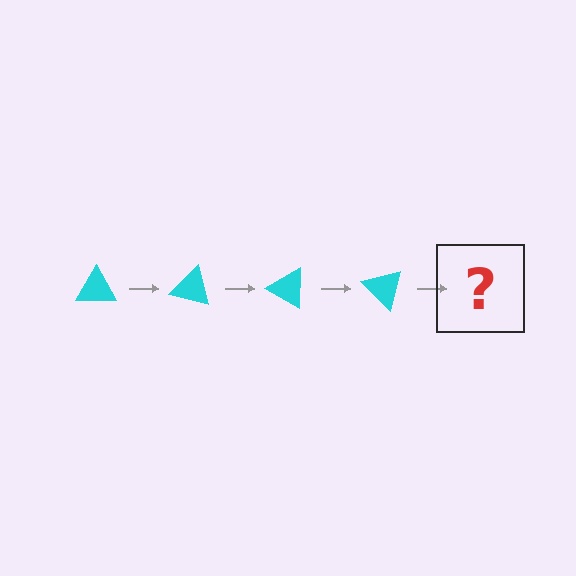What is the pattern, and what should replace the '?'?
The pattern is that the triangle rotates 15 degrees each step. The '?' should be a cyan triangle rotated 60 degrees.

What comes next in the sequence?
The next element should be a cyan triangle rotated 60 degrees.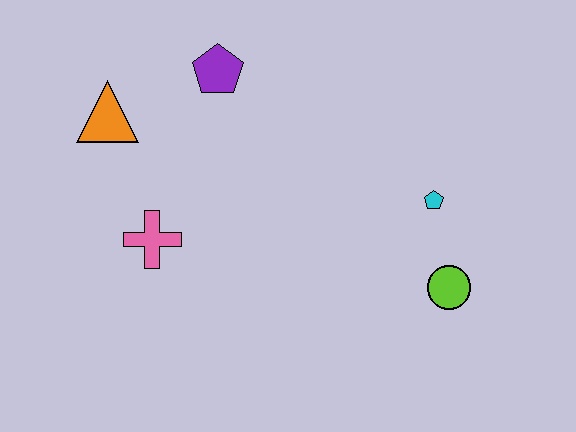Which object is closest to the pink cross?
The orange triangle is closest to the pink cross.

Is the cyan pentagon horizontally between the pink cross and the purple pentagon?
No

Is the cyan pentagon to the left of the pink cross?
No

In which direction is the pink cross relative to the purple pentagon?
The pink cross is below the purple pentagon.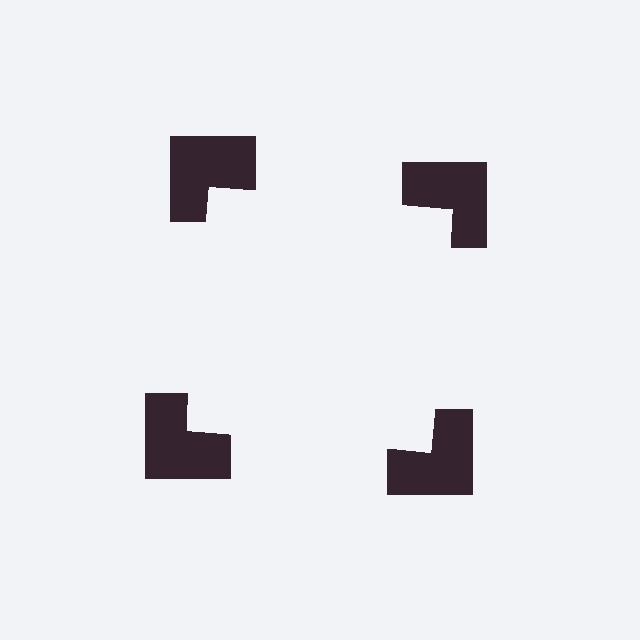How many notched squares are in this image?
There are 4 — one at each vertex of the illusory square.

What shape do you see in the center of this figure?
An illusory square — its edges are inferred from the aligned wedge cuts in the notched squares, not physically drawn.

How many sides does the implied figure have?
4 sides.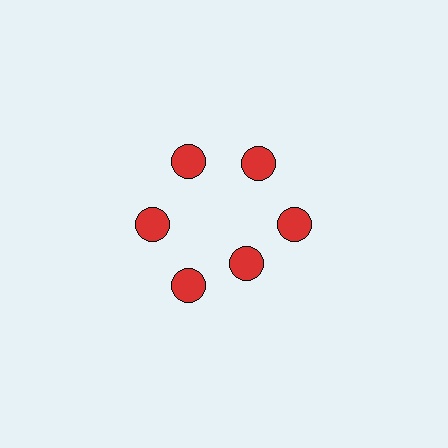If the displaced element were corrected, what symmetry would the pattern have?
It would have 6-fold rotational symmetry — the pattern would map onto itself every 60 degrees.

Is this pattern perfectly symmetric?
No. The 6 red circles are arranged in a ring, but one element near the 5 o'clock position is pulled inward toward the center, breaking the 6-fold rotational symmetry.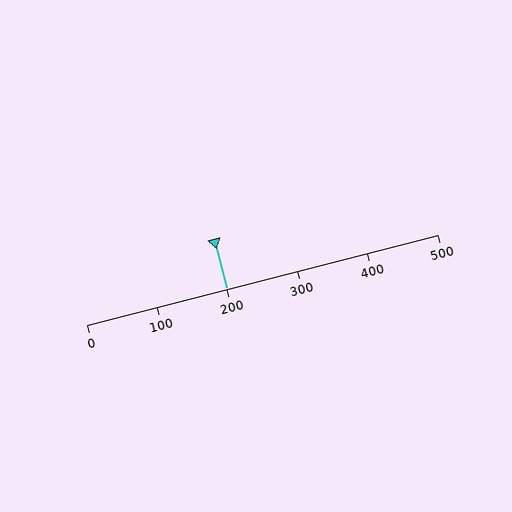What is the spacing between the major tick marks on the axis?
The major ticks are spaced 100 apart.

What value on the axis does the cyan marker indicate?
The marker indicates approximately 200.